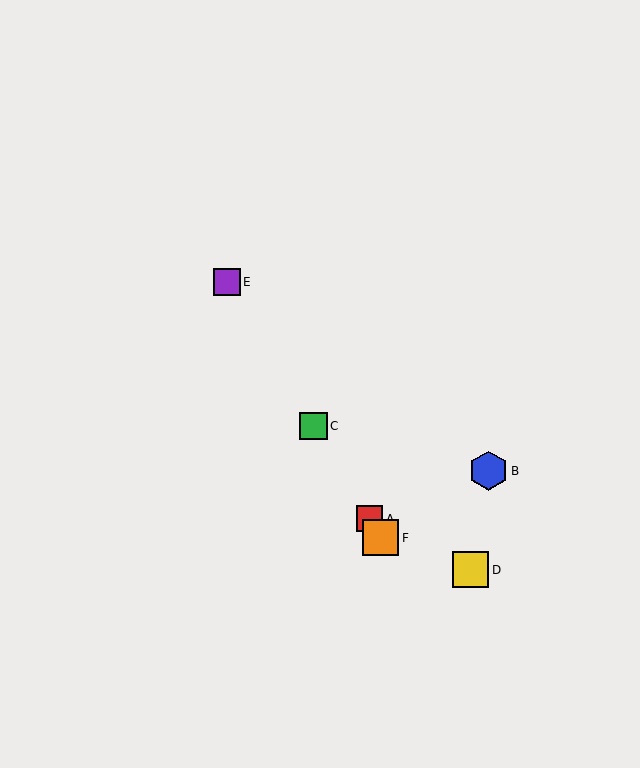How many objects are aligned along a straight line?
4 objects (A, C, E, F) are aligned along a straight line.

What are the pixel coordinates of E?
Object E is at (227, 282).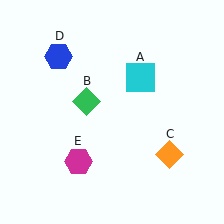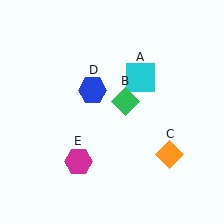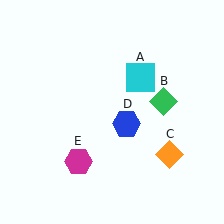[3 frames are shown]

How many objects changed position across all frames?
2 objects changed position: green diamond (object B), blue hexagon (object D).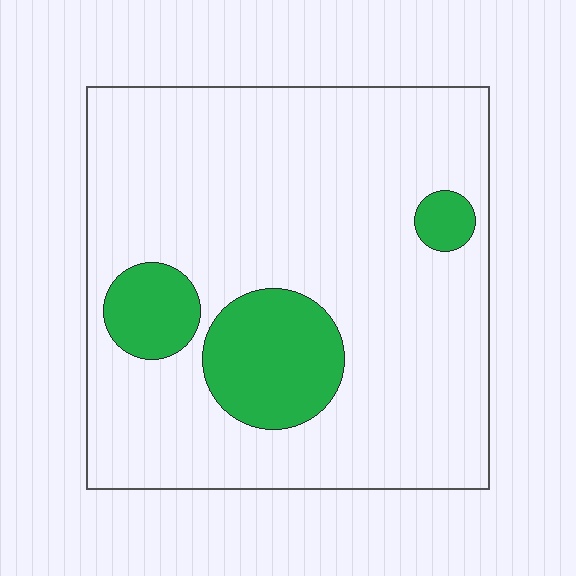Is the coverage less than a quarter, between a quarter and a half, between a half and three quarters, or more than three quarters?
Less than a quarter.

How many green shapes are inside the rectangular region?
3.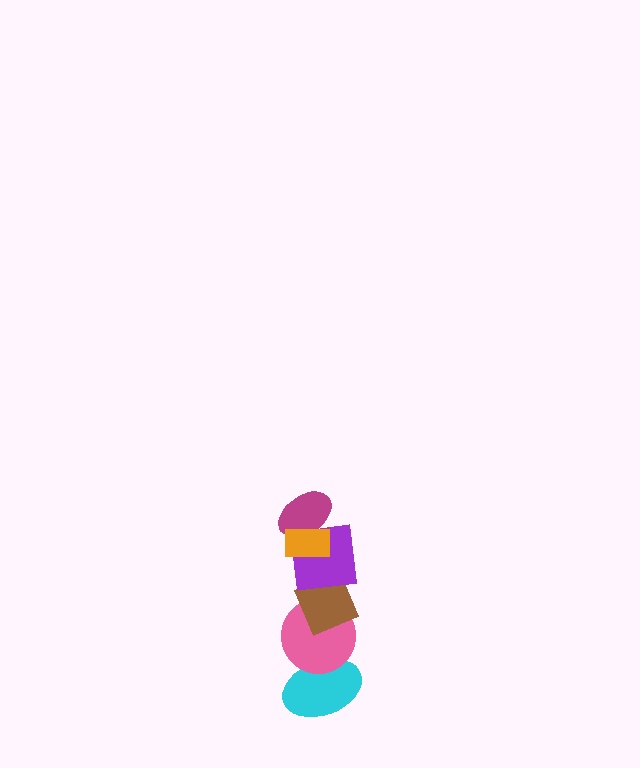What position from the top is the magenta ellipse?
The magenta ellipse is 2nd from the top.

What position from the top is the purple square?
The purple square is 3rd from the top.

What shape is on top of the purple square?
The magenta ellipse is on top of the purple square.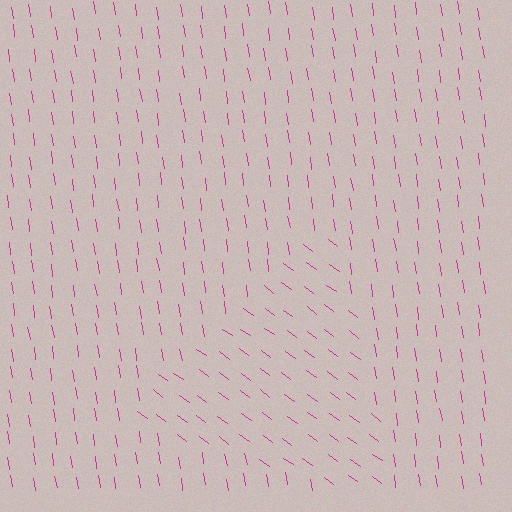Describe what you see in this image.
The image is filled with small magenta line segments. A triangle region in the image has lines oriented differently from the surrounding lines, creating a visible texture boundary.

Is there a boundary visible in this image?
Yes, there is a texture boundary formed by a change in line orientation.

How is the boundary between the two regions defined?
The boundary is defined purely by a change in line orientation (approximately 45 degrees difference). All lines are the same color and thickness.